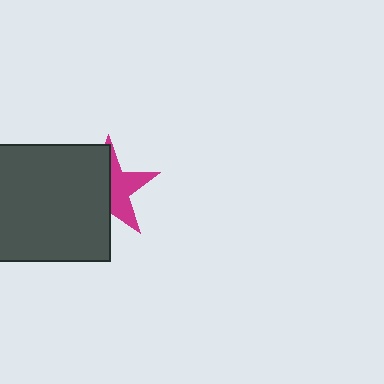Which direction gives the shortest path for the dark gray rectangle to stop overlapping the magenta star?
Moving left gives the shortest separation.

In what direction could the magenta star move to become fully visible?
The magenta star could move right. That would shift it out from behind the dark gray rectangle entirely.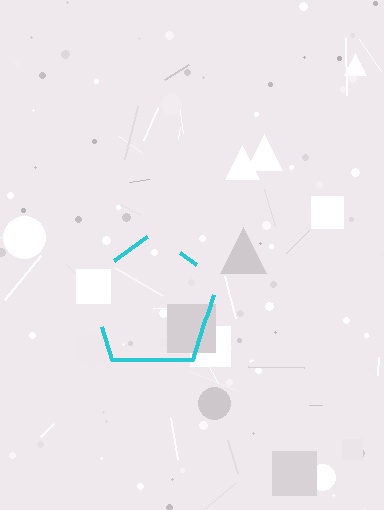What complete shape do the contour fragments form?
The contour fragments form a pentagon.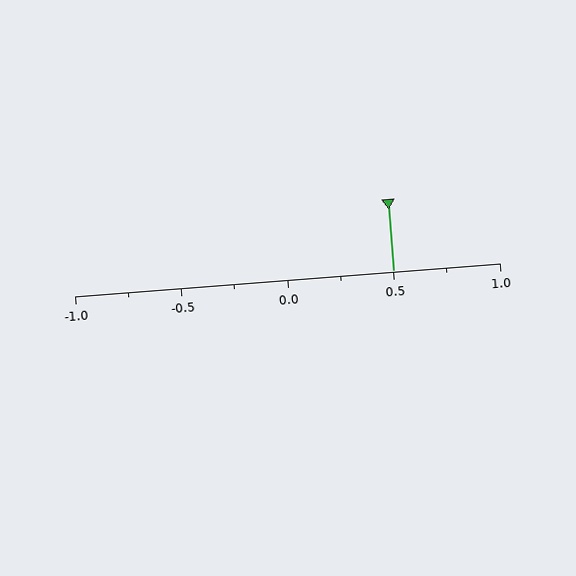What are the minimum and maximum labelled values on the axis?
The axis runs from -1.0 to 1.0.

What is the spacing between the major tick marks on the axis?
The major ticks are spaced 0.5 apart.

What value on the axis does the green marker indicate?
The marker indicates approximately 0.5.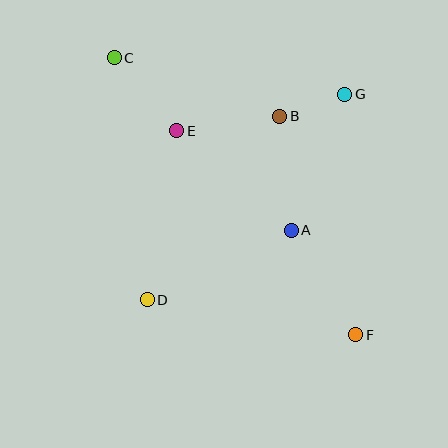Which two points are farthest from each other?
Points C and F are farthest from each other.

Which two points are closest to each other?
Points B and G are closest to each other.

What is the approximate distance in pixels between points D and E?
The distance between D and E is approximately 172 pixels.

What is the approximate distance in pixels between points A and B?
The distance between A and B is approximately 114 pixels.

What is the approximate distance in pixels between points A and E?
The distance between A and E is approximately 152 pixels.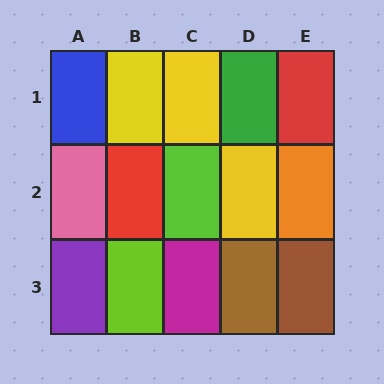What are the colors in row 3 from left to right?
Purple, lime, magenta, brown, brown.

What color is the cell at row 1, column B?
Yellow.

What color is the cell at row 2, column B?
Red.